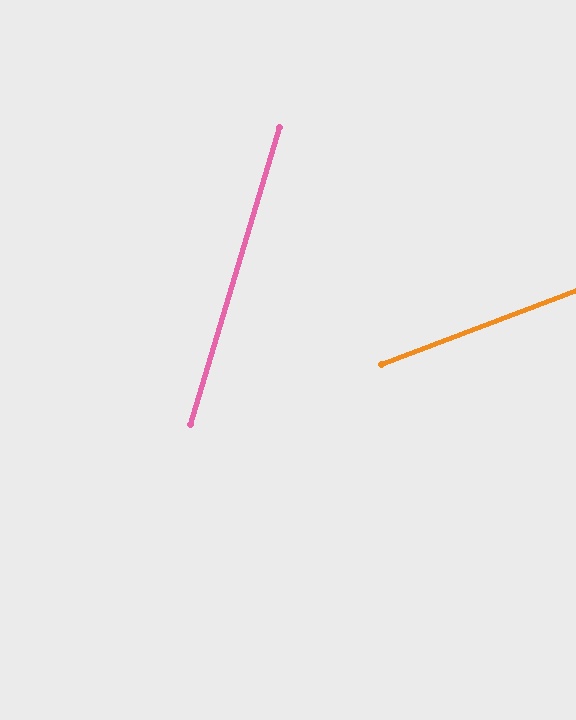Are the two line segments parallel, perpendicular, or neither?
Neither parallel nor perpendicular — they differ by about 53°.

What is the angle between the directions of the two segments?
Approximately 53 degrees.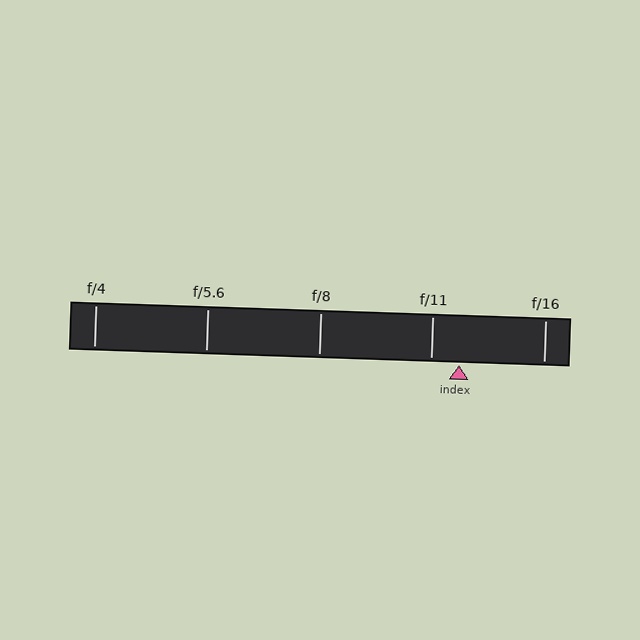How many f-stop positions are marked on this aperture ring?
There are 5 f-stop positions marked.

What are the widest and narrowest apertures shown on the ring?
The widest aperture shown is f/4 and the narrowest is f/16.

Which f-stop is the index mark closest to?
The index mark is closest to f/11.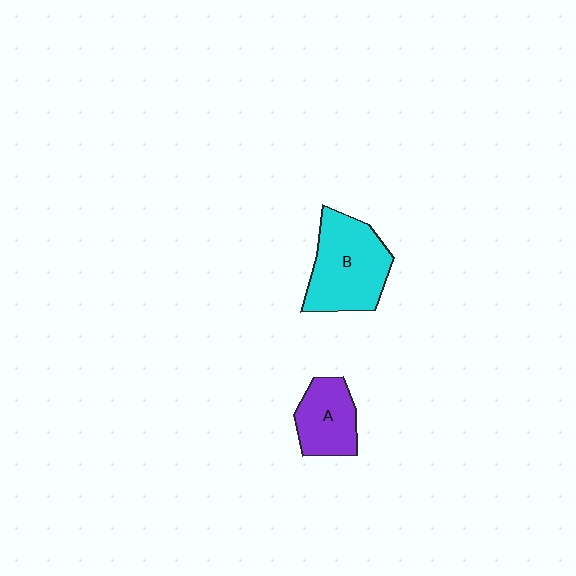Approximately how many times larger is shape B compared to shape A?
Approximately 1.6 times.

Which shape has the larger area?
Shape B (cyan).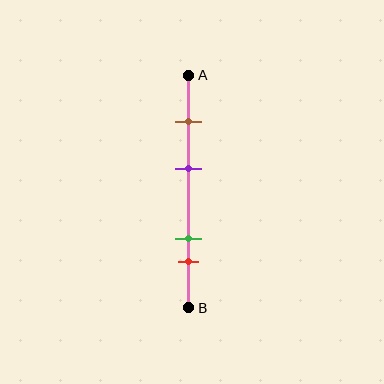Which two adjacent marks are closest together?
The green and red marks are the closest adjacent pair.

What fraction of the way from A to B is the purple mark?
The purple mark is approximately 40% (0.4) of the way from A to B.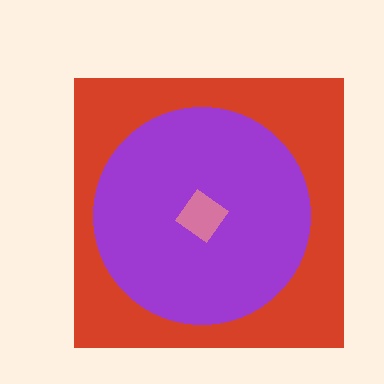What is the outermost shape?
The red square.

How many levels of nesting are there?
3.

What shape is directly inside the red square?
The purple circle.